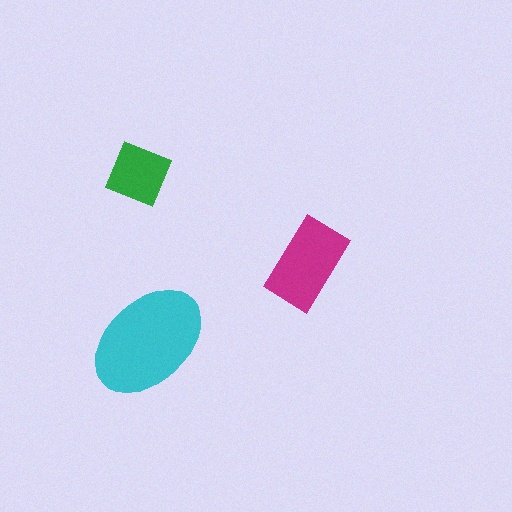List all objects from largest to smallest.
The cyan ellipse, the magenta rectangle, the green diamond.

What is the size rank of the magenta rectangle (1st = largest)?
2nd.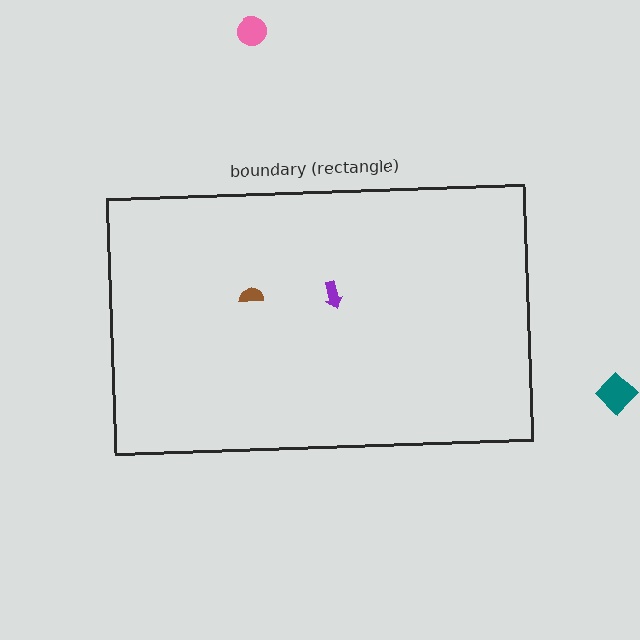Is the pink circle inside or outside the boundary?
Outside.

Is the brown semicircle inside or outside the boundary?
Inside.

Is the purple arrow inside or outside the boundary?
Inside.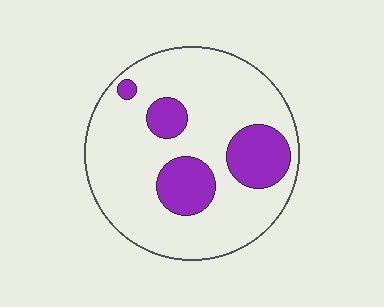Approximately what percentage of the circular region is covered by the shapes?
Approximately 20%.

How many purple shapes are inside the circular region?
4.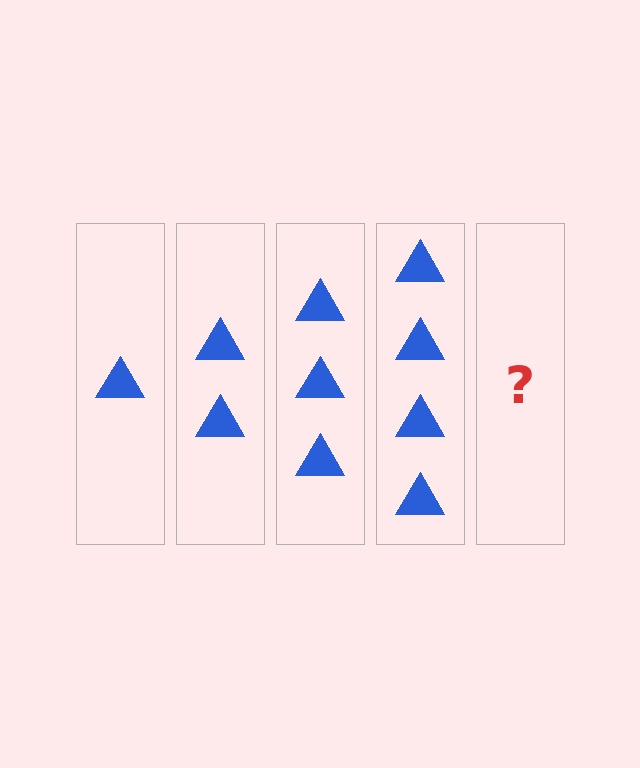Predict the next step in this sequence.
The next step is 5 triangles.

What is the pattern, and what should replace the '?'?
The pattern is that each step adds one more triangle. The '?' should be 5 triangles.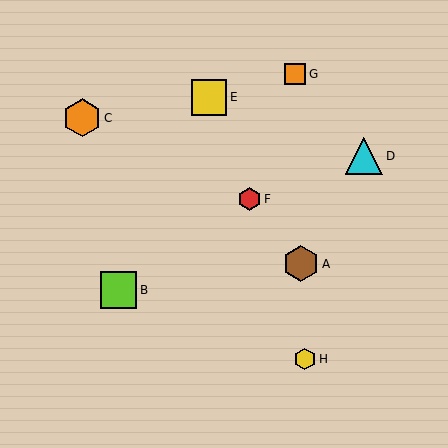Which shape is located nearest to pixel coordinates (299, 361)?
The yellow hexagon (labeled H) at (305, 359) is nearest to that location.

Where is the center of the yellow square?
The center of the yellow square is at (209, 97).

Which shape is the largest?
The orange hexagon (labeled C) is the largest.